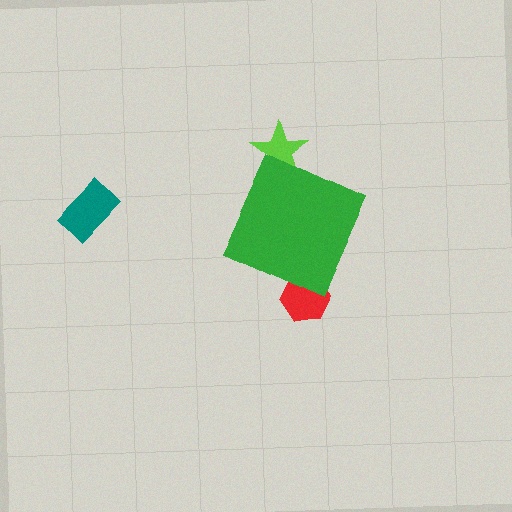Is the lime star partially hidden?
Yes, the lime star is partially hidden behind the green diamond.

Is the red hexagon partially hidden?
Yes, the red hexagon is partially hidden behind the green diamond.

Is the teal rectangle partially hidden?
No, the teal rectangle is fully visible.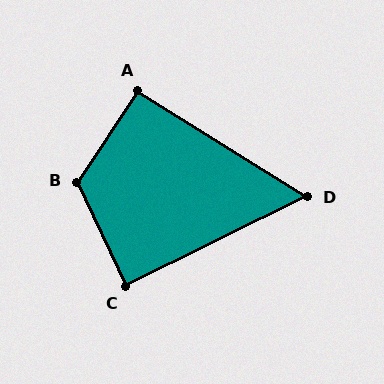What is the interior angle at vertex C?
Approximately 89 degrees (approximately right).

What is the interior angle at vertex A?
Approximately 91 degrees (approximately right).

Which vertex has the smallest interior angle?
D, at approximately 58 degrees.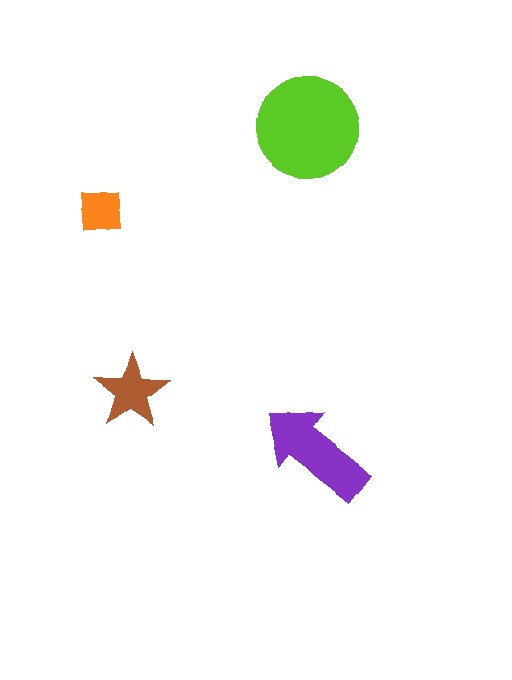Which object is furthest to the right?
The purple arrow is rightmost.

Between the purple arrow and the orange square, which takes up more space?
The purple arrow.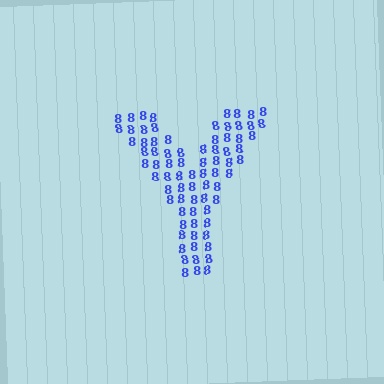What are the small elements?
The small elements are digit 8's.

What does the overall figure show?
The overall figure shows the letter Y.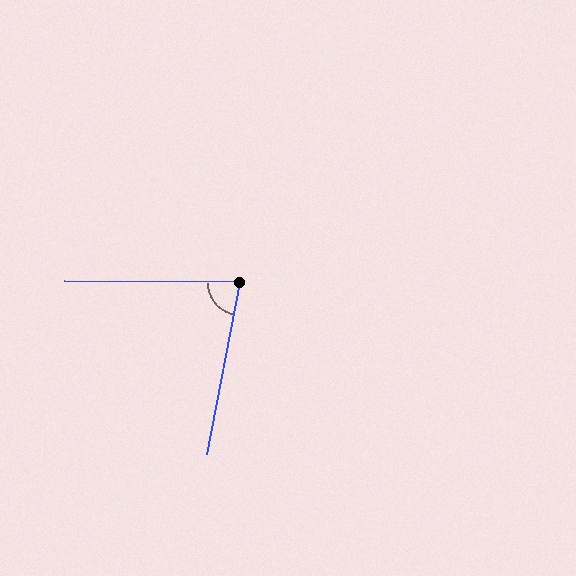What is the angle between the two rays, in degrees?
Approximately 79 degrees.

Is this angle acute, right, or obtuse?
It is acute.